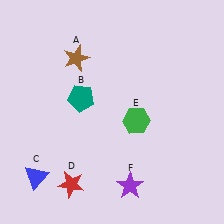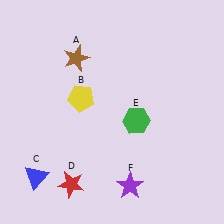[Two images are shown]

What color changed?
The pentagon (B) changed from teal in Image 1 to yellow in Image 2.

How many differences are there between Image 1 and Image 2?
There is 1 difference between the two images.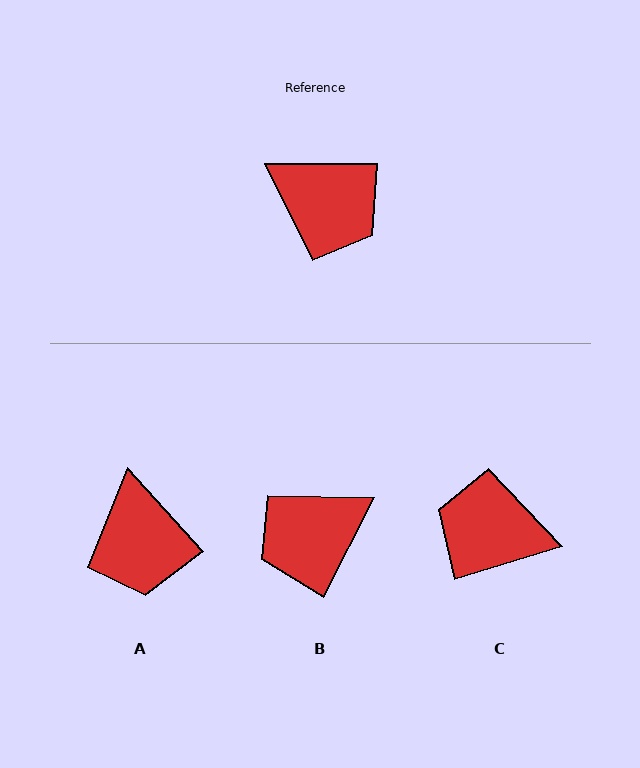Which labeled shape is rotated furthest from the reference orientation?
C, about 163 degrees away.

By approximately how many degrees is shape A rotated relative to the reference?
Approximately 48 degrees clockwise.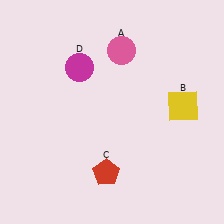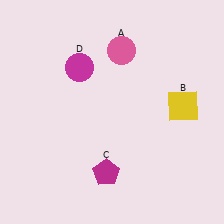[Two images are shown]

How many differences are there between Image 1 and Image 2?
There is 1 difference between the two images.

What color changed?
The pentagon (C) changed from red in Image 1 to magenta in Image 2.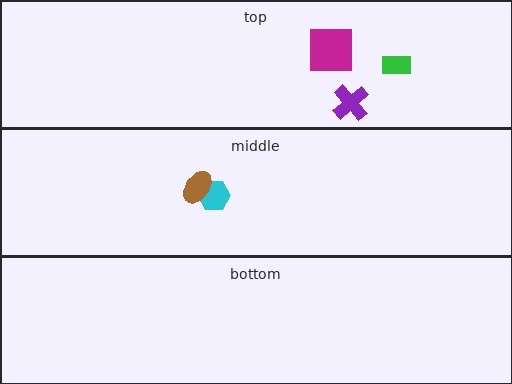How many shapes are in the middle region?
2.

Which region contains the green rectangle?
The top region.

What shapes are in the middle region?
The cyan hexagon, the brown ellipse.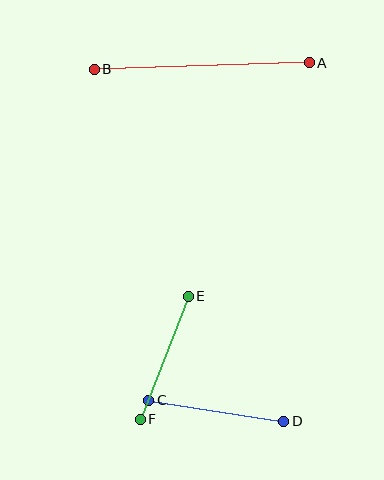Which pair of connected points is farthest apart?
Points A and B are farthest apart.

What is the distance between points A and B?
The distance is approximately 215 pixels.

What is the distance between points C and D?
The distance is approximately 137 pixels.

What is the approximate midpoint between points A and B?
The midpoint is at approximately (202, 66) pixels.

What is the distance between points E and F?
The distance is approximately 132 pixels.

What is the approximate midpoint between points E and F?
The midpoint is at approximately (164, 358) pixels.